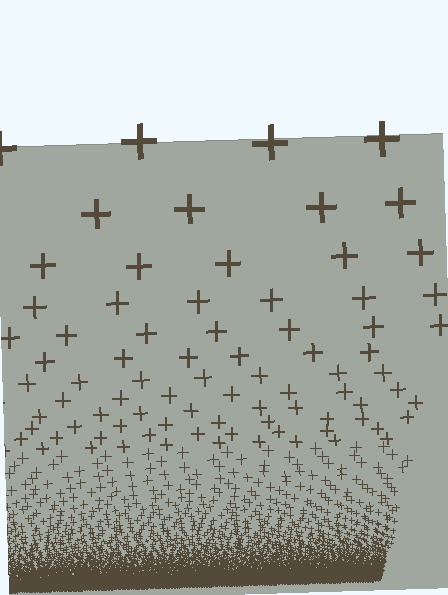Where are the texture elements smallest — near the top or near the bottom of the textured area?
Near the bottom.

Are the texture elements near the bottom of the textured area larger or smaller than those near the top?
Smaller. The gradient is inverted — elements near the bottom are smaller and denser.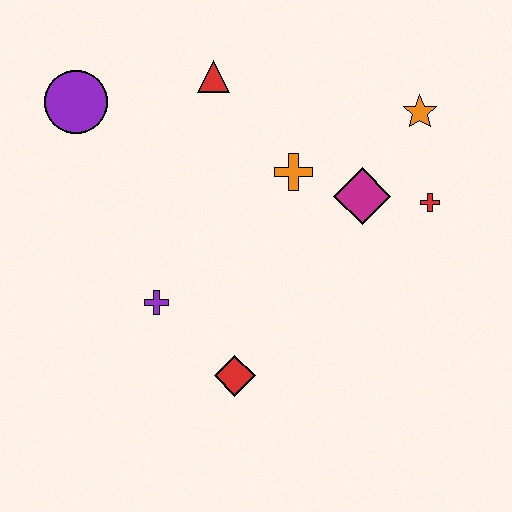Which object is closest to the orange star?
The red cross is closest to the orange star.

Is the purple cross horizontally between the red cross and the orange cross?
No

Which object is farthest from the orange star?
The purple circle is farthest from the orange star.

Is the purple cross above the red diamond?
Yes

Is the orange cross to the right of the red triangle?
Yes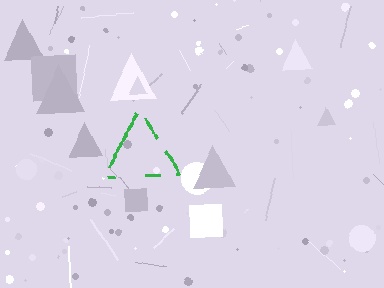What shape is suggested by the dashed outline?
The dashed outline suggests a triangle.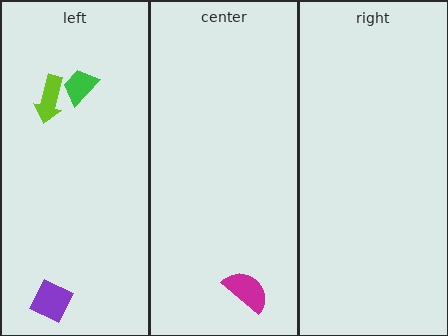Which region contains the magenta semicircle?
The center region.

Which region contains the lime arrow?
The left region.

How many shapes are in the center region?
1.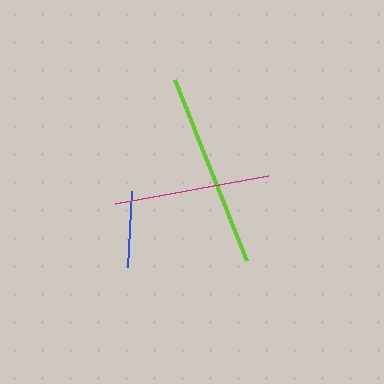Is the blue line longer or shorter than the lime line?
The lime line is longer than the blue line.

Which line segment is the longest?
The lime line is the longest at approximately 195 pixels.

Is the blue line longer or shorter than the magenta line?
The magenta line is longer than the blue line.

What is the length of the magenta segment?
The magenta segment is approximately 155 pixels long.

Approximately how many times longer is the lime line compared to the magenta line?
The lime line is approximately 1.3 times the length of the magenta line.